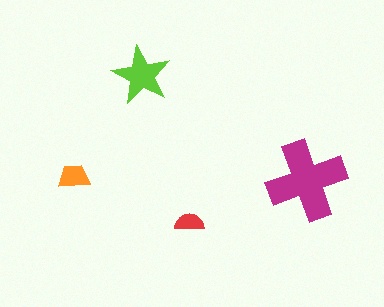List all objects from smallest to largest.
The red semicircle, the orange trapezoid, the lime star, the magenta cross.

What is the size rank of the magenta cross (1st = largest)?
1st.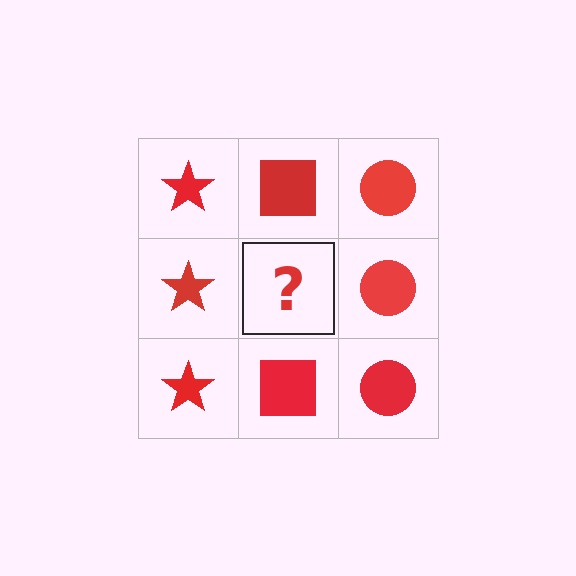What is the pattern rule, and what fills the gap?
The rule is that each column has a consistent shape. The gap should be filled with a red square.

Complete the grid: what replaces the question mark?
The question mark should be replaced with a red square.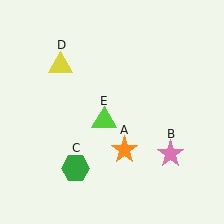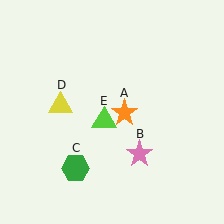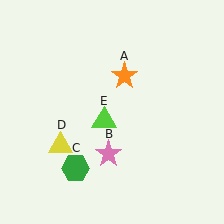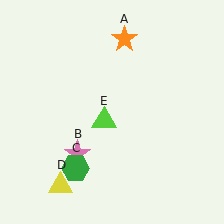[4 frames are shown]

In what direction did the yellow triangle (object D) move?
The yellow triangle (object D) moved down.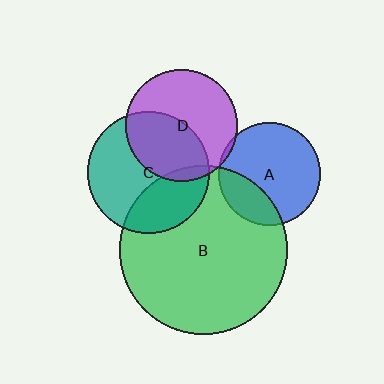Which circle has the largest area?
Circle B (green).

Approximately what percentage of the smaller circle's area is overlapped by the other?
Approximately 5%.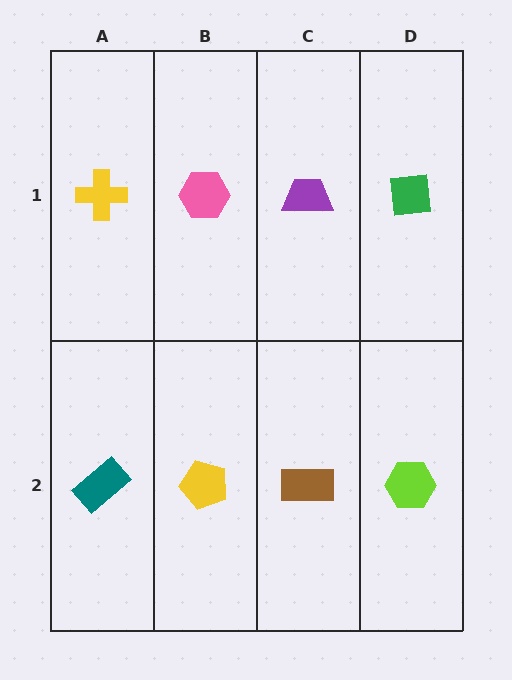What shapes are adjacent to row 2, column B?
A pink hexagon (row 1, column B), a teal rectangle (row 2, column A), a brown rectangle (row 2, column C).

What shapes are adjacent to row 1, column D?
A lime hexagon (row 2, column D), a purple trapezoid (row 1, column C).